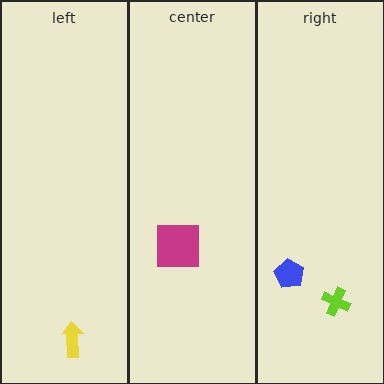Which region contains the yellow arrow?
The left region.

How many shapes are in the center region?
1.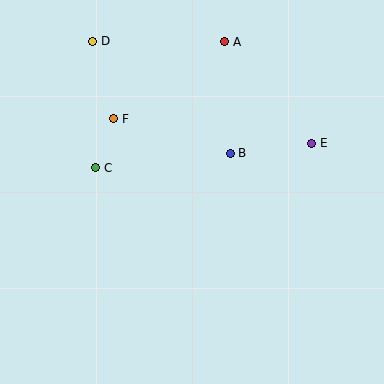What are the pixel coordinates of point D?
Point D is at (93, 41).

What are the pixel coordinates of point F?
Point F is at (114, 119).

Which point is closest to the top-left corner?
Point D is closest to the top-left corner.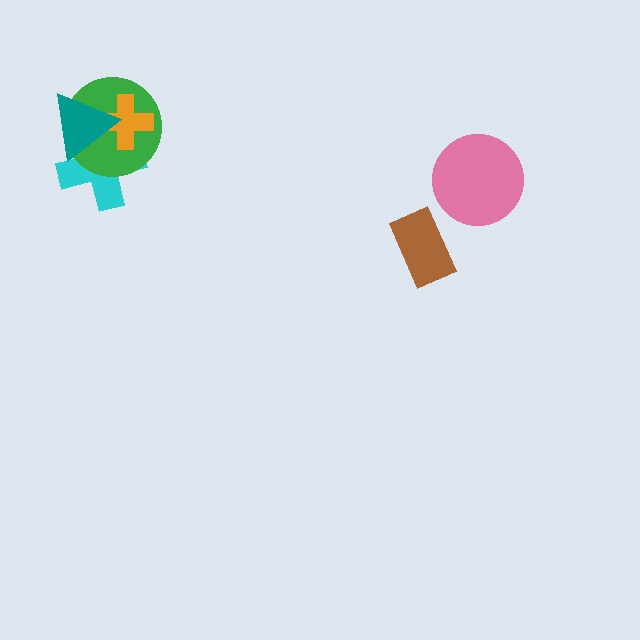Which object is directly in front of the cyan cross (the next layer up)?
The green circle is directly in front of the cyan cross.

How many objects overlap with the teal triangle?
3 objects overlap with the teal triangle.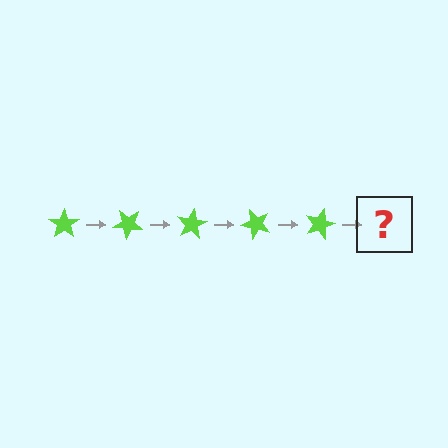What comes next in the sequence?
The next element should be a lime star rotated 200 degrees.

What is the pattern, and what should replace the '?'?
The pattern is that the star rotates 40 degrees each step. The '?' should be a lime star rotated 200 degrees.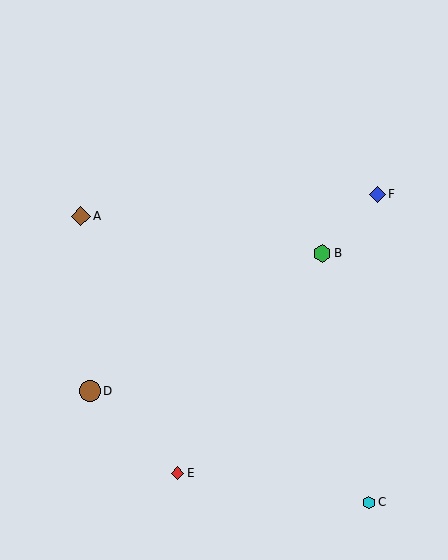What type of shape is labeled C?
Shape C is a cyan hexagon.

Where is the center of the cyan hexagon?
The center of the cyan hexagon is at (369, 502).